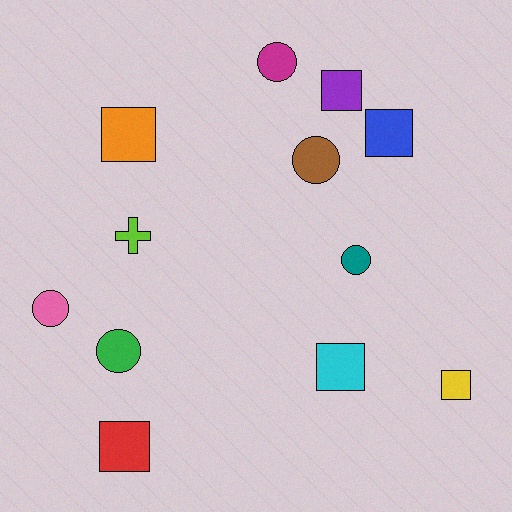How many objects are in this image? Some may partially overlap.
There are 12 objects.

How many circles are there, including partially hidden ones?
There are 5 circles.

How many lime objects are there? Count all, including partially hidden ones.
There is 1 lime object.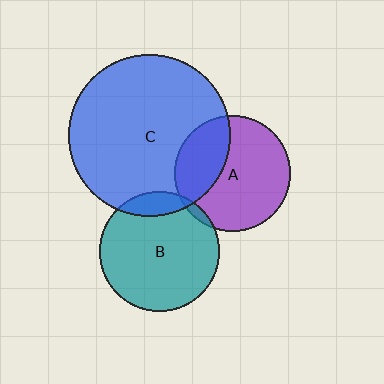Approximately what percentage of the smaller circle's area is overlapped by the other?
Approximately 10%.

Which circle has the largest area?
Circle C (blue).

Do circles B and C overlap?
Yes.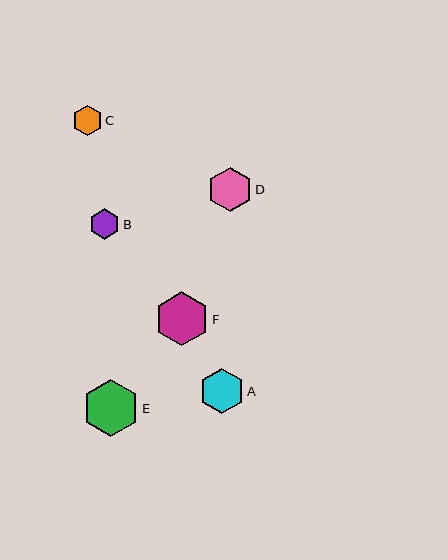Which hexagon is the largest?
Hexagon E is the largest with a size of approximately 57 pixels.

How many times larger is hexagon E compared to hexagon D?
Hexagon E is approximately 1.3 times the size of hexagon D.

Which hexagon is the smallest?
Hexagon C is the smallest with a size of approximately 30 pixels.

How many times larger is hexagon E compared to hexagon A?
Hexagon E is approximately 1.3 times the size of hexagon A.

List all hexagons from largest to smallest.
From largest to smallest: E, F, A, D, B, C.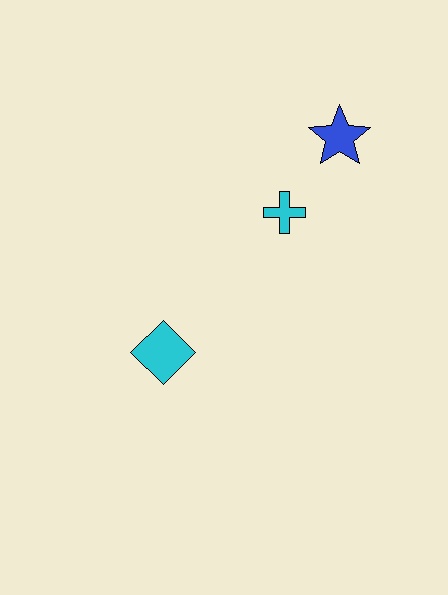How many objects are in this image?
There are 3 objects.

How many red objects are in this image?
There are no red objects.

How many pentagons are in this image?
There are no pentagons.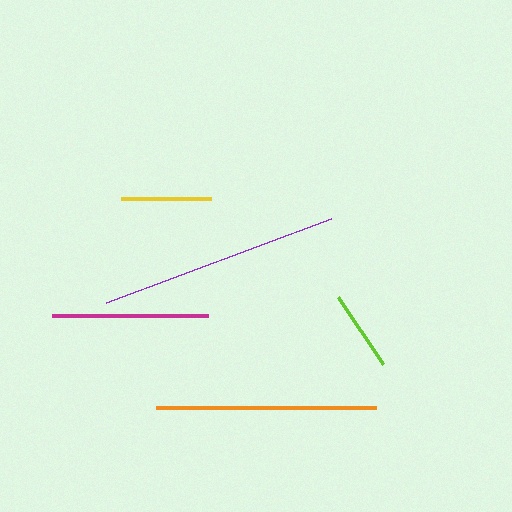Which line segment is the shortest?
The lime line is the shortest at approximately 80 pixels.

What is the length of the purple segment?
The purple segment is approximately 240 pixels long.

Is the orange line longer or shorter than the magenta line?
The orange line is longer than the magenta line.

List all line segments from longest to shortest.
From longest to shortest: purple, orange, magenta, yellow, lime.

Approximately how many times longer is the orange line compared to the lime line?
The orange line is approximately 2.7 times the length of the lime line.